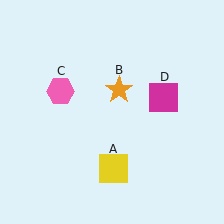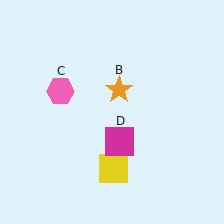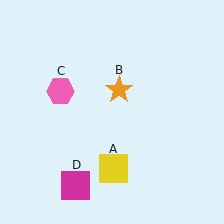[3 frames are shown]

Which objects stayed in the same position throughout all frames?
Yellow square (object A) and orange star (object B) and pink hexagon (object C) remained stationary.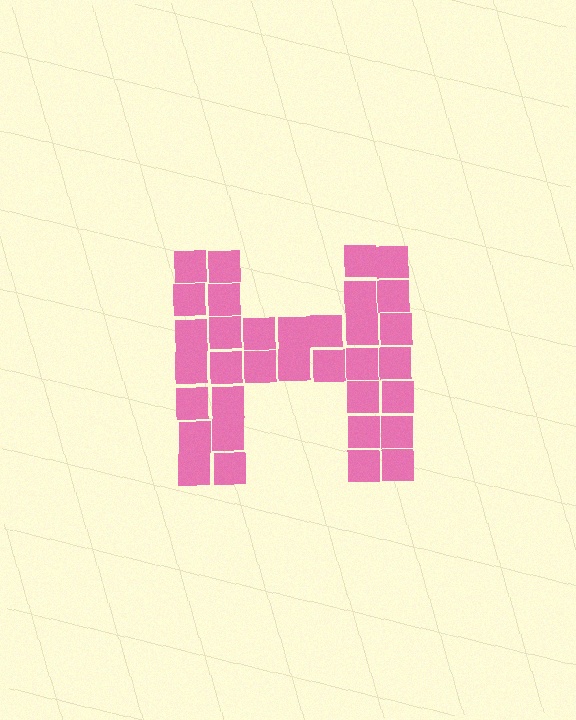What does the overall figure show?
The overall figure shows the letter H.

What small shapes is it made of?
It is made of small squares.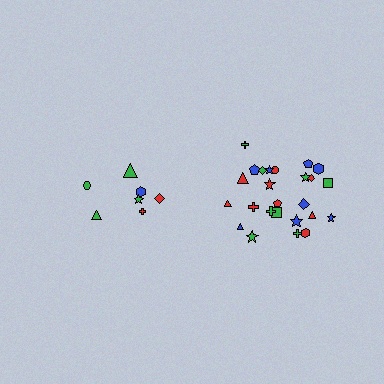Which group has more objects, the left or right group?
The right group.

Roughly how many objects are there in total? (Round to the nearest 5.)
Roughly 30 objects in total.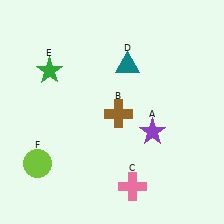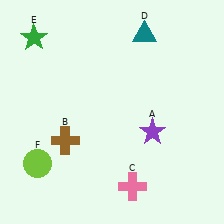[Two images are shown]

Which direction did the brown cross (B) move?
The brown cross (B) moved left.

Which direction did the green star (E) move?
The green star (E) moved up.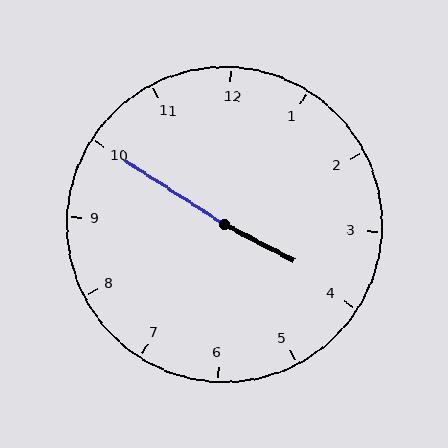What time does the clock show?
3:50.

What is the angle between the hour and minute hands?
Approximately 175 degrees.